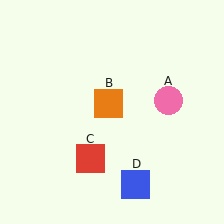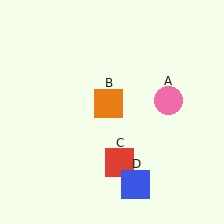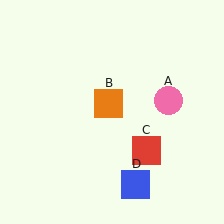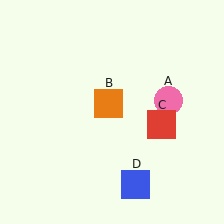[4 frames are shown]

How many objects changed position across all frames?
1 object changed position: red square (object C).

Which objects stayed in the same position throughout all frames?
Pink circle (object A) and orange square (object B) and blue square (object D) remained stationary.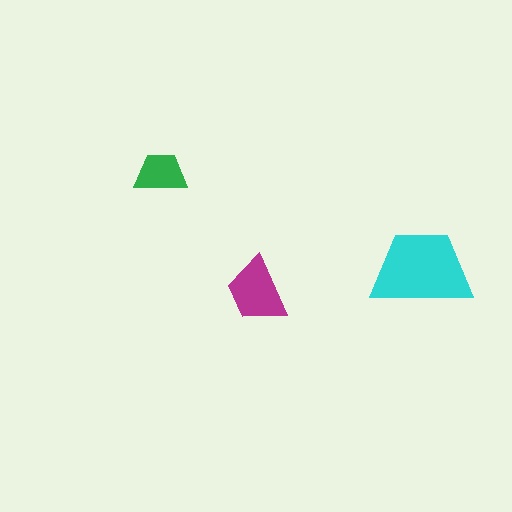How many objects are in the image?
There are 3 objects in the image.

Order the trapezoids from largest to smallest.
the cyan one, the magenta one, the green one.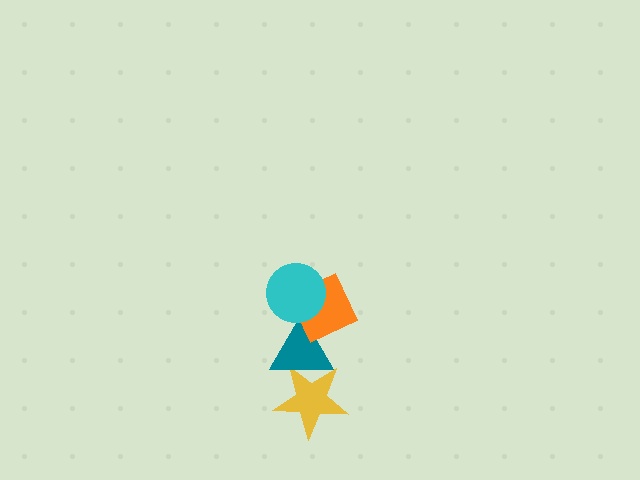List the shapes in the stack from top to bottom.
From top to bottom: the cyan circle, the orange diamond, the teal triangle, the yellow star.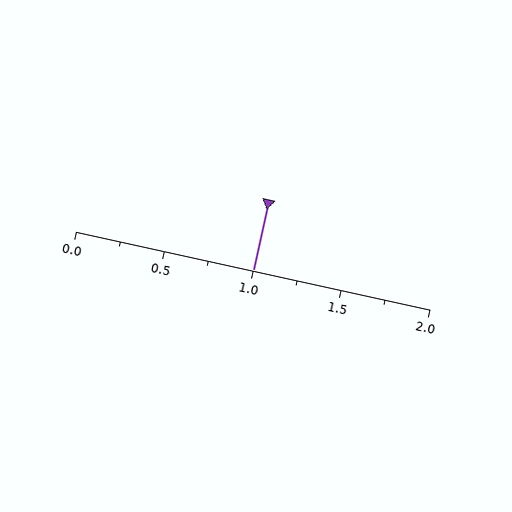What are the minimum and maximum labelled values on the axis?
The axis runs from 0.0 to 2.0.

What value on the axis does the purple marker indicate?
The marker indicates approximately 1.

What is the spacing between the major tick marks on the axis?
The major ticks are spaced 0.5 apart.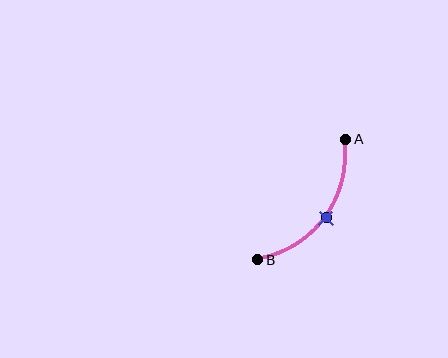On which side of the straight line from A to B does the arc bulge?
The arc bulges below and to the right of the straight line connecting A and B.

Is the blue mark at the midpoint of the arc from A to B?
Yes. The blue mark lies on the arc at equal arc-length from both A and B — it is the arc midpoint.